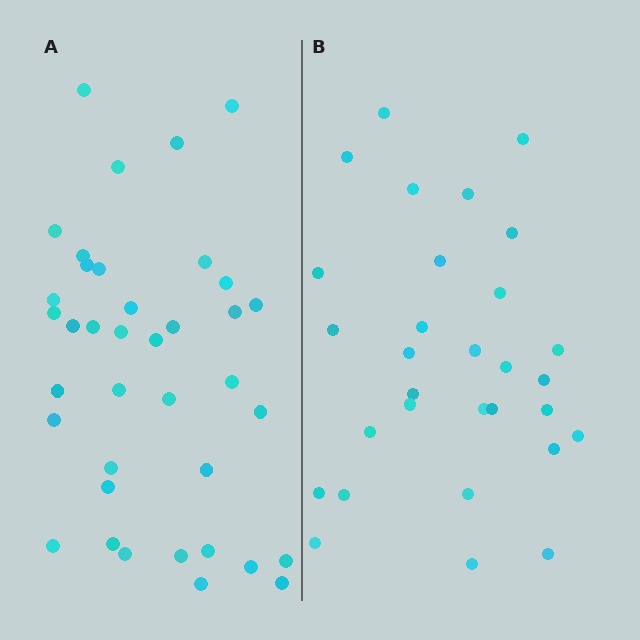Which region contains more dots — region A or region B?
Region A (the left region) has more dots.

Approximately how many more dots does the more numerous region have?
Region A has roughly 8 or so more dots than region B.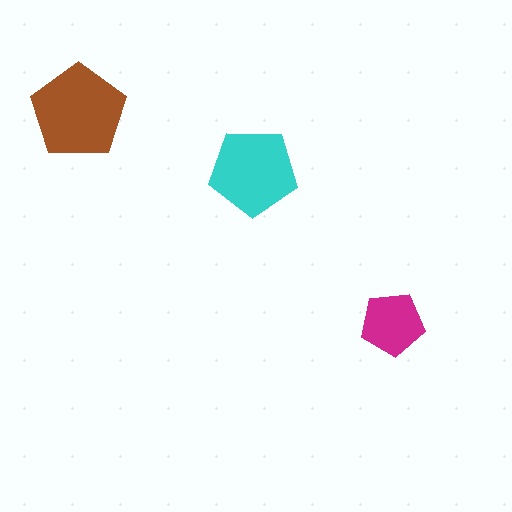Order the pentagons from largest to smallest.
the brown one, the cyan one, the magenta one.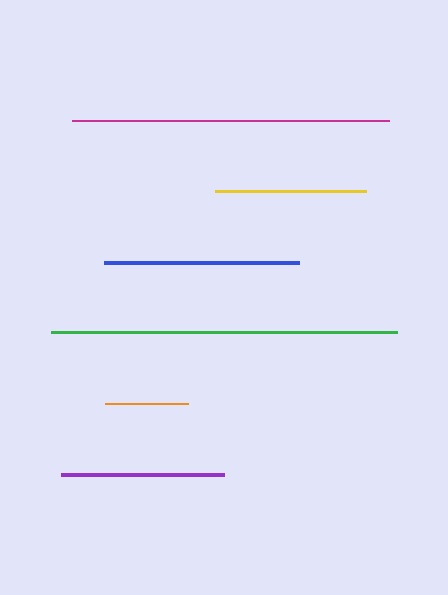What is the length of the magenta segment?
The magenta segment is approximately 317 pixels long.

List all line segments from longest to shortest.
From longest to shortest: green, magenta, blue, purple, yellow, orange.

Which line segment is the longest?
The green line is the longest at approximately 346 pixels.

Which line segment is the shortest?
The orange line is the shortest at approximately 82 pixels.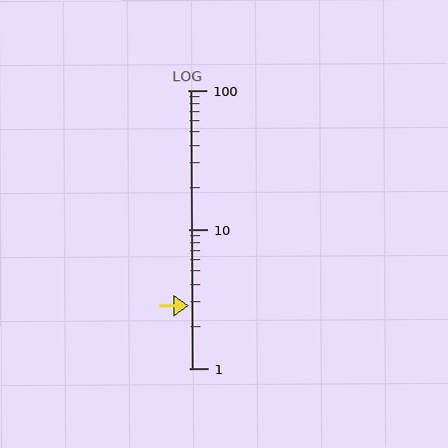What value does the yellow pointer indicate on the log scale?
The pointer indicates approximately 2.8.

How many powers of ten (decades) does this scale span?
The scale spans 2 decades, from 1 to 100.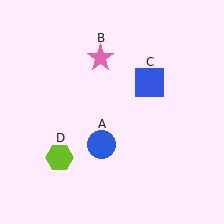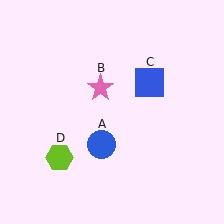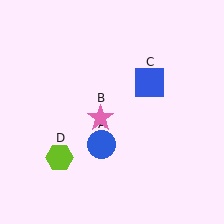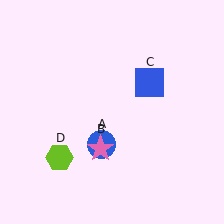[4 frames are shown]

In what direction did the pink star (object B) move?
The pink star (object B) moved down.